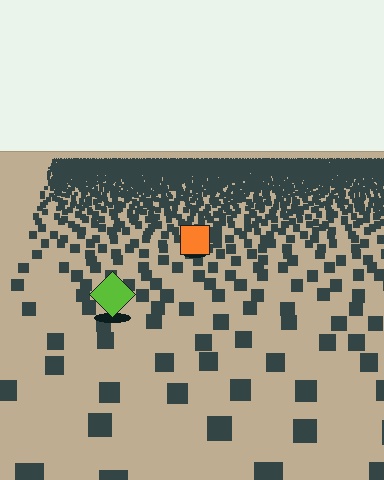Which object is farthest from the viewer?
The orange square is farthest from the viewer. It appears smaller and the ground texture around it is denser.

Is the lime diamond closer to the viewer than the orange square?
Yes. The lime diamond is closer — you can tell from the texture gradient: the ground texture is coarser near it.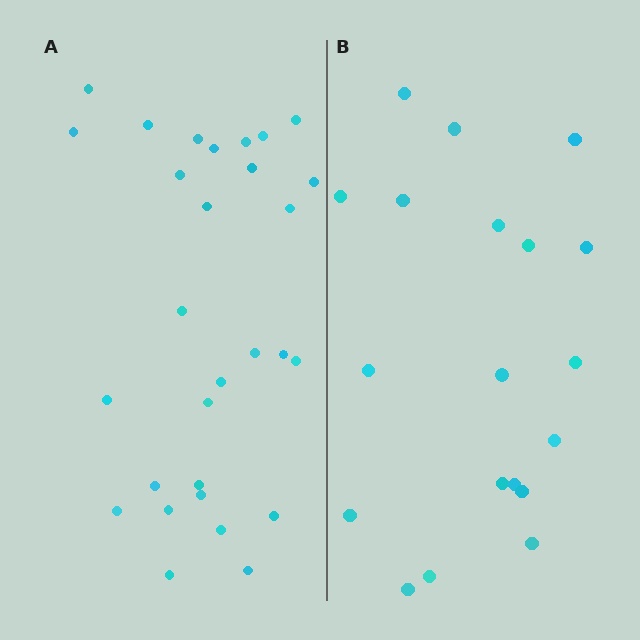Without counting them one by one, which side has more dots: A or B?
Region A (the left region) has more dots.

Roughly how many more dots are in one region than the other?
Region A has roughly 10 or so more dots than region B.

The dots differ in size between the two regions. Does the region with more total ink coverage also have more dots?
No. Region B has more total ink coverage because its dots are larger, but region A actually contains more individual dots. Total area can be misleading — the number of items is what matters here.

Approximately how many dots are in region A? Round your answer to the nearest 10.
About 30 dots. (The exact count is 29, which rounds to 30.)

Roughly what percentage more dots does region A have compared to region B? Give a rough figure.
About 55% more.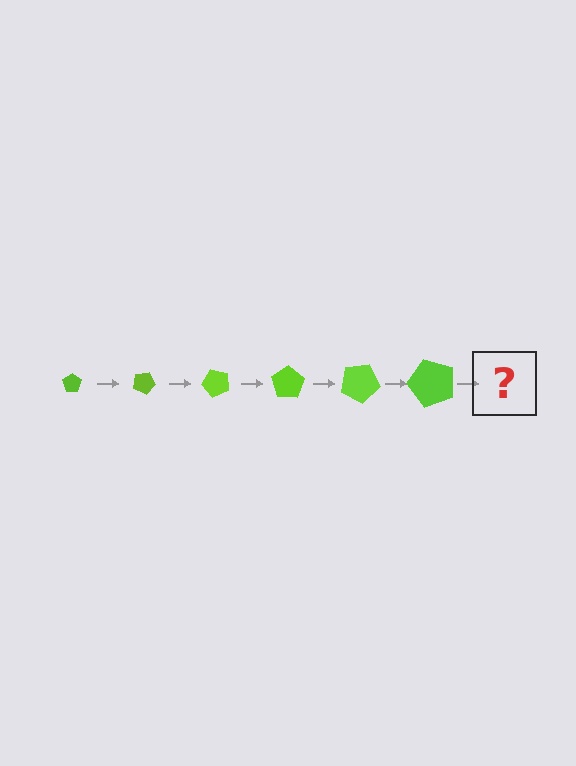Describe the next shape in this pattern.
It should be a pentagon, larger than the previous one and rotated 150 degrees from the start.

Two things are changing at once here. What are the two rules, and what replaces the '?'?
The two rules are that the pentagon grows larger each step and it rotates 25 degrees each step. The '?' should be a pentagon, larger than the previous one and rotated 150 degrees from the start.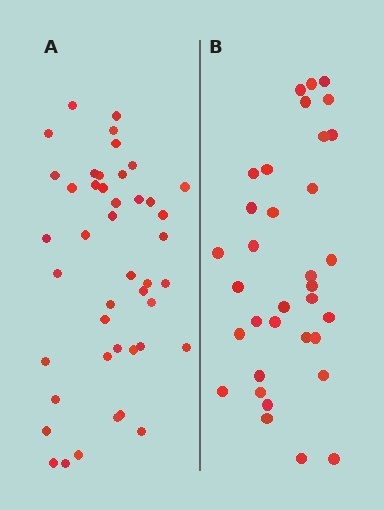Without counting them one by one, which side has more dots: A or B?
Region A (the left region) has more dots.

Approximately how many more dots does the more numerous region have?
Region A has roughly 10 or so more dots than region B.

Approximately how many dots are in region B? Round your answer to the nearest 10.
About 30 dots. (The exact count is 34, which rounds to 30.)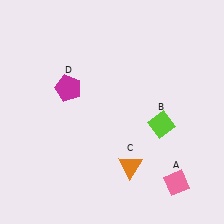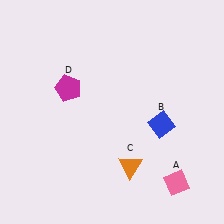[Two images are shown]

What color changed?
The diamond (B) changed from lime in Image 1 to blue in Image 2.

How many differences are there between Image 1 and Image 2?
There is 1 difference between the two images.